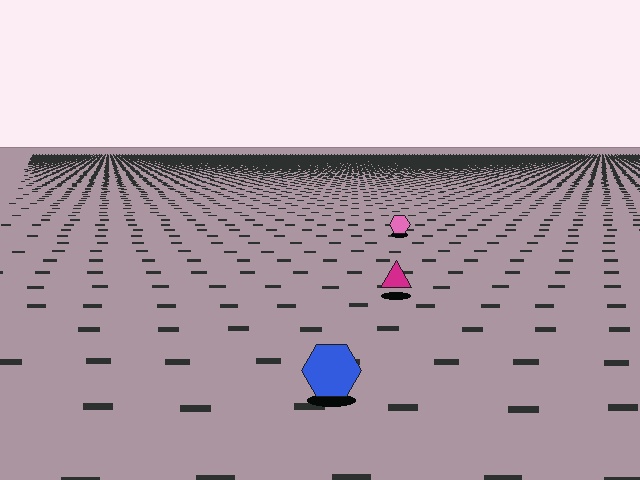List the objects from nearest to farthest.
From nearest to farthest: the blue hexagon, the magenta triangle, the pink hexagon.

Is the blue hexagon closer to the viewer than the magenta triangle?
Yes. The blue hexagon is closer — you can tell from the texture gradient: the ground texture is coarser near it.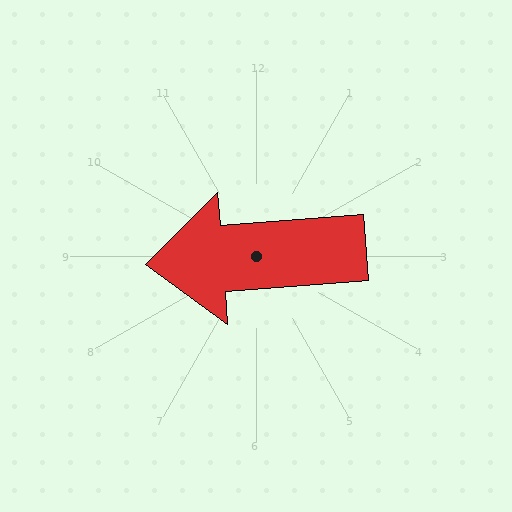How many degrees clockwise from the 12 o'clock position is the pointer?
Approximately 266 degrees.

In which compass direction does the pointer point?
West.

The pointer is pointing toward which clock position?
Roughly 9 o'clock.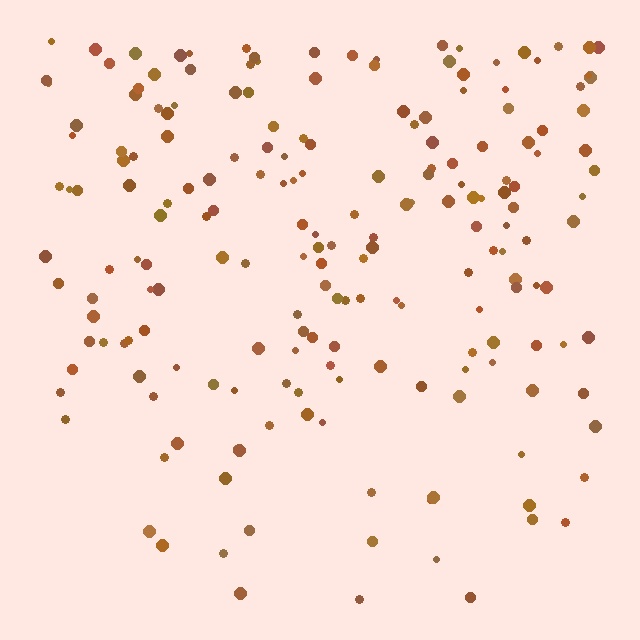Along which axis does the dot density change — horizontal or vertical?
Vertical.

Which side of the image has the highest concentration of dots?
The top.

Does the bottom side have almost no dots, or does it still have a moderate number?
Still a moderate number, just noticeably fewer than the top.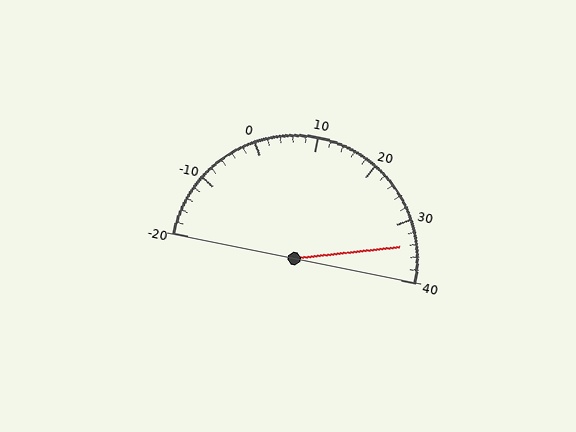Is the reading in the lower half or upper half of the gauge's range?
The reading is in the upper half of the range (-20 to 40).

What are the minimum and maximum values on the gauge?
The gauge ranges from -20 to 40.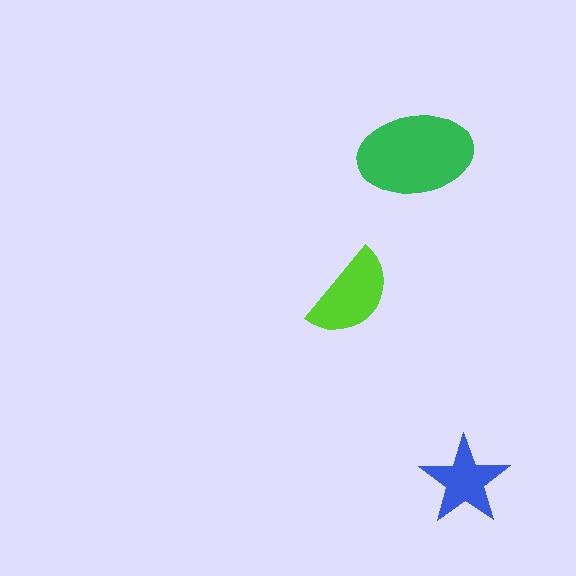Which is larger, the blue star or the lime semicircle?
The lime semicircle.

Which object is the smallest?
The blue star.